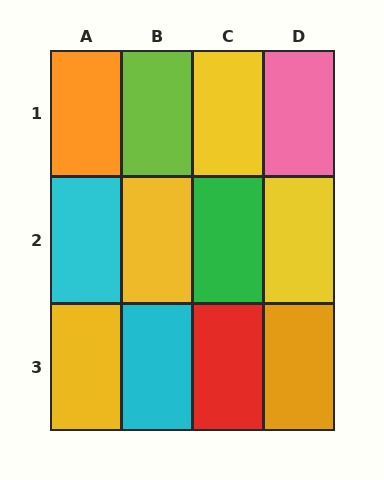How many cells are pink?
1 cell is pink.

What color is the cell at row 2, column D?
Yellow.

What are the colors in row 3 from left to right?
Yellow, cyan, red, orange.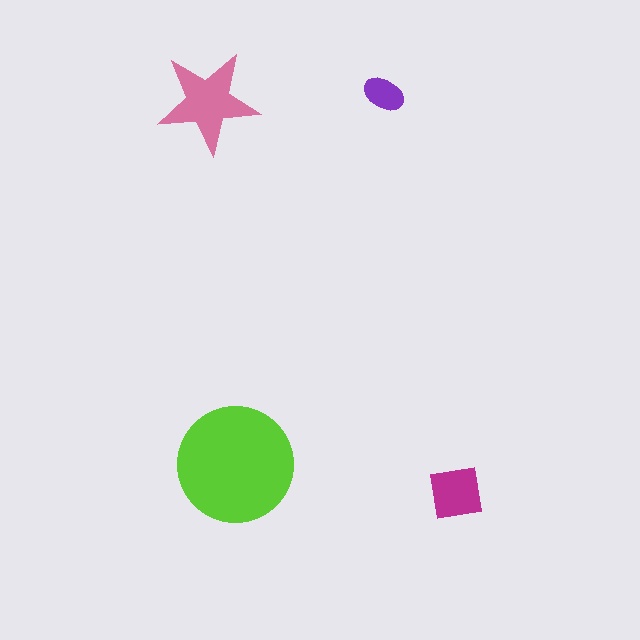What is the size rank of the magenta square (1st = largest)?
3rd.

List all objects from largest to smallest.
The lime circle, the pink star, the magenta square, the purple ellipse.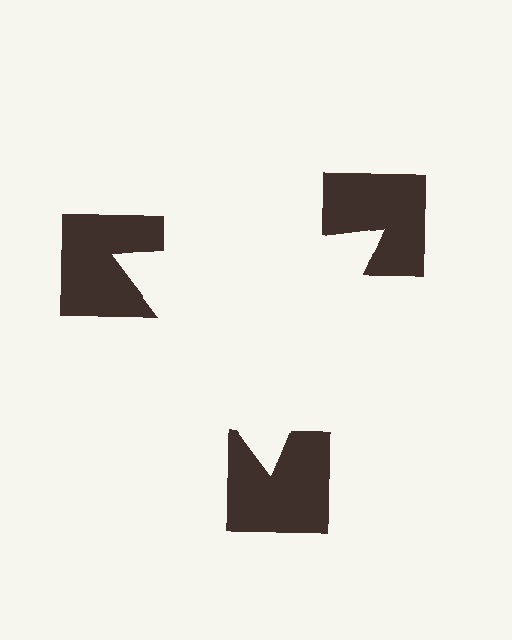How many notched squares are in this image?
There are 3 — one at each vertex of the illusory triangle.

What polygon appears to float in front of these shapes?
An illusory triangle — its edges are inferred from the aligned wedge cuts in the notched squares, not physically drawn.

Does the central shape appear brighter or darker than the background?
It typically appears slightly brighter than the background, even though no actual brightness change is drawn.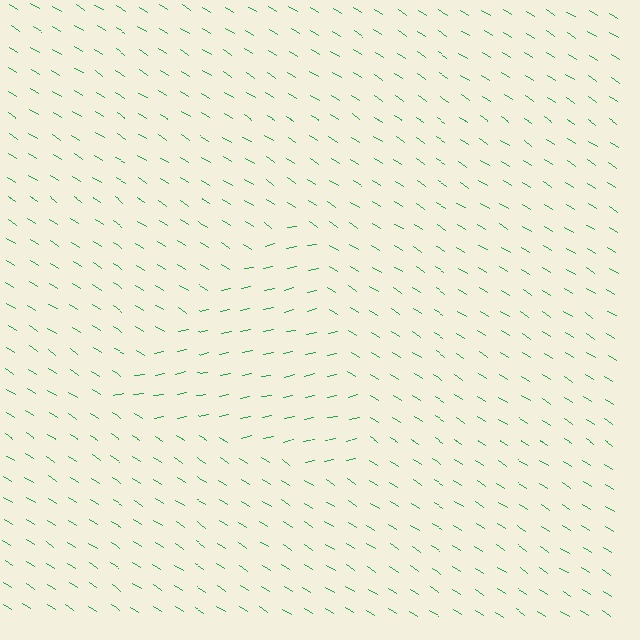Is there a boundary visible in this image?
Yes, there is a texture boundary formed by a change in line orientation.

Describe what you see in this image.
The image is filled with small green line segments. A triangle region in the image has lines oriented differently from the surrounding lines, creating a visible texture boundary.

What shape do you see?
I see a triangle.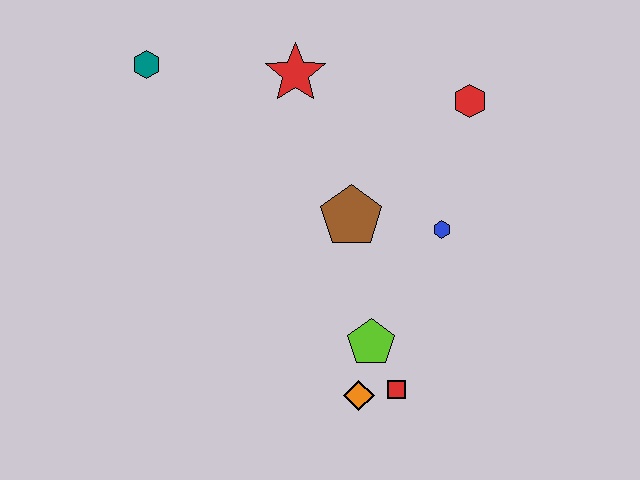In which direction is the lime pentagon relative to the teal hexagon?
The lime pentagon is below the teal hexagon.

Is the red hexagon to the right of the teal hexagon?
Yes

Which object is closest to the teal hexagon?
The red star is closest to the teal hexagon.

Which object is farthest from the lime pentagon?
The teal hexagon is farthest from the lime pentagon.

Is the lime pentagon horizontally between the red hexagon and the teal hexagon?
Yes